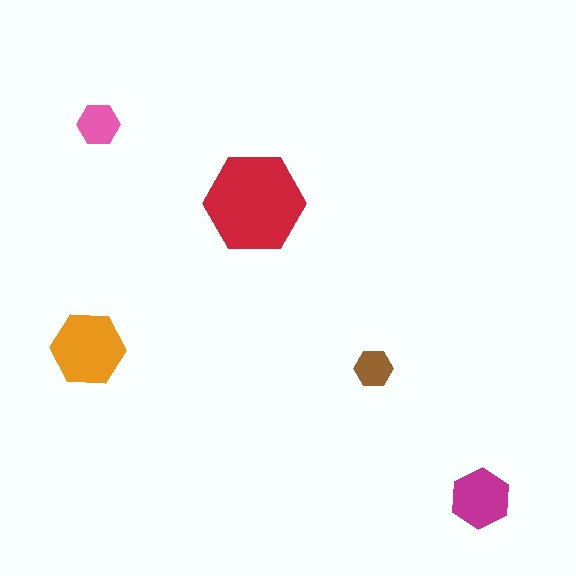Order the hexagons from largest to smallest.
the red one, the orange one, the magenta one, the pink one, the brown one.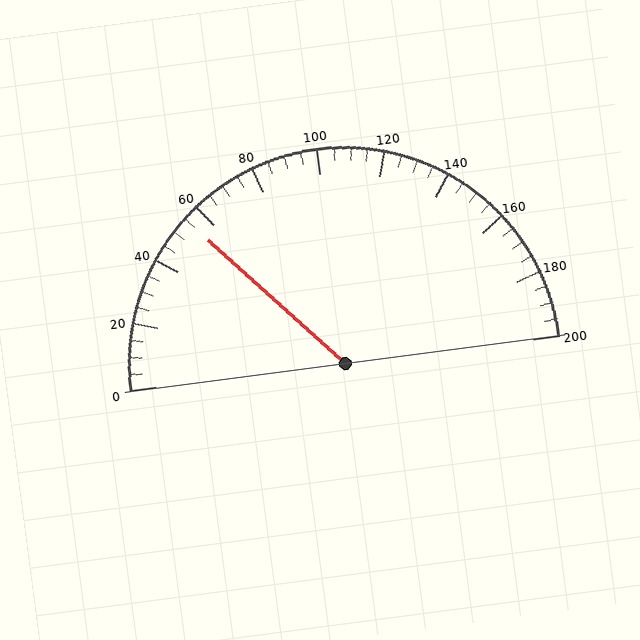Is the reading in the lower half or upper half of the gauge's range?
The reading is in the lower half of the range (0 to 200).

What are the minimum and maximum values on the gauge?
The gauge ranges from 0 to 200.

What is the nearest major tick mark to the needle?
The nearest major tick mark is 60.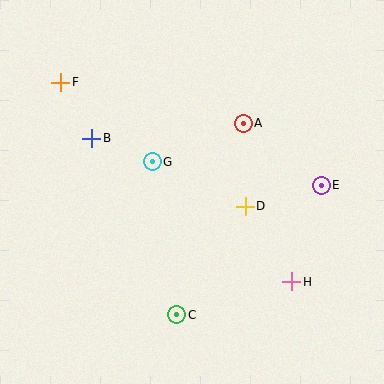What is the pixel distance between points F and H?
The distance between F and H is 305 pixels.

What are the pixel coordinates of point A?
Point A is at (243, 123).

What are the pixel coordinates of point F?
Point F is at (61, 82).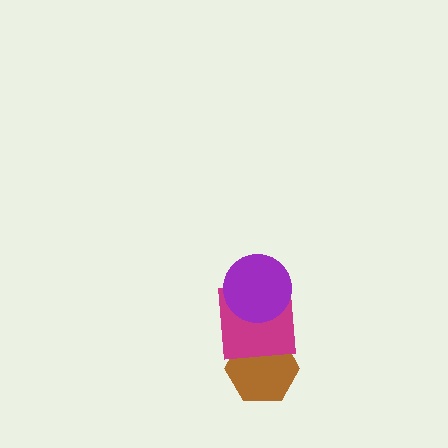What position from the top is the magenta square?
The magenta square is 2nd from the top.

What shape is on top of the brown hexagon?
The magenta square is on top of the brown hexagon.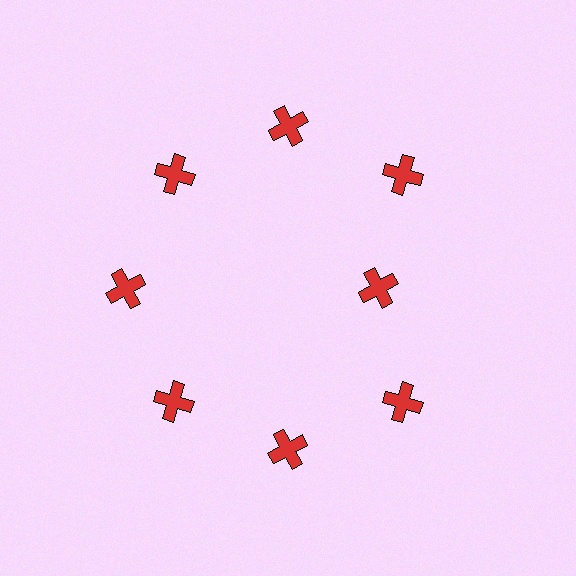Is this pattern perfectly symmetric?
No. The 8 red crosses are arranged in a ring, but one element near the 3 o'clock position is pulled inward toward the center, breaking the 8-fold rotational symmetry.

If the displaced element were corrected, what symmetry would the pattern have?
It would have 8-fold rotational symmetry — the pattern would map onto itself every 45 degrees.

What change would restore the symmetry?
The symmetry would be restored by moving it outward, back onto the ring so that all 8 crosses sit at equal angles and equal distance from the center.